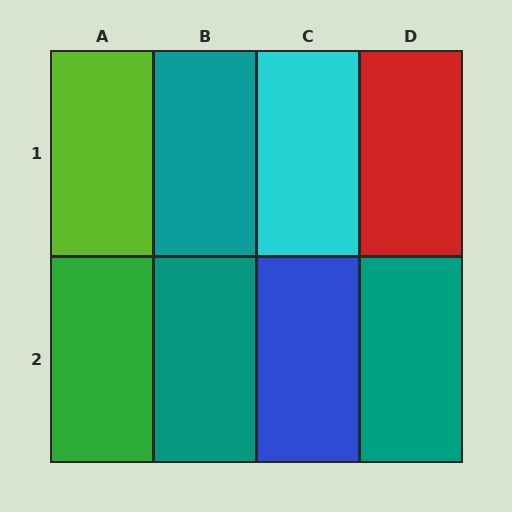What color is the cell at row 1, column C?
Cyan.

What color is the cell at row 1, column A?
Lime.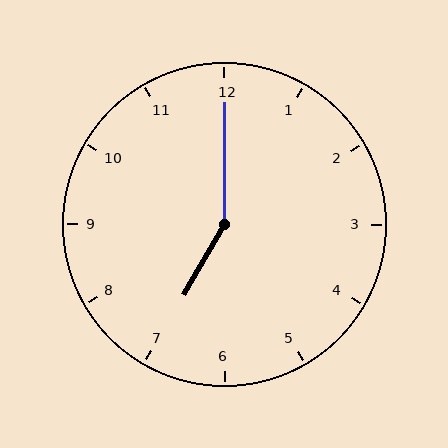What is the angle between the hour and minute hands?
Approximately 150 degrees.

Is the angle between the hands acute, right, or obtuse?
It is obtuse.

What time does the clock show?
7:00.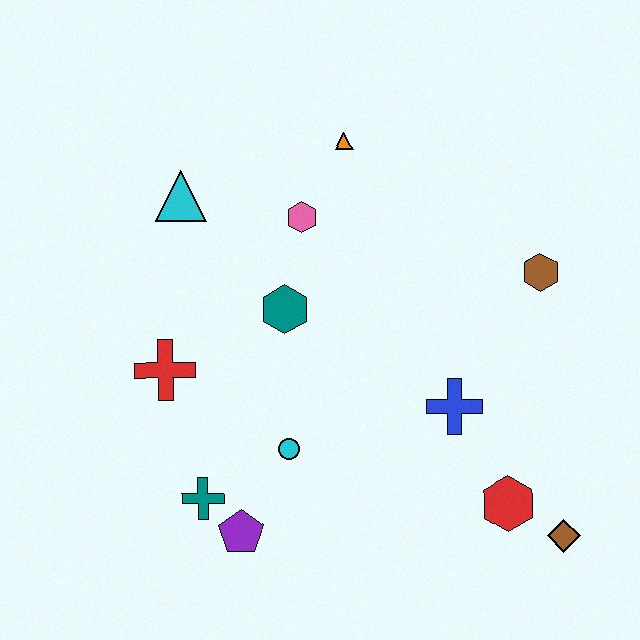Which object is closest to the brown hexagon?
The blue cross is closest to the brown hexagon.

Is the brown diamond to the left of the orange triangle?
No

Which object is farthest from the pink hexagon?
The brown diamond is farthest from the pink hexagon.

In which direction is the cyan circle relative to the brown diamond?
The cyan circle is to the left of the brown diamond.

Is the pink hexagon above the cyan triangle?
No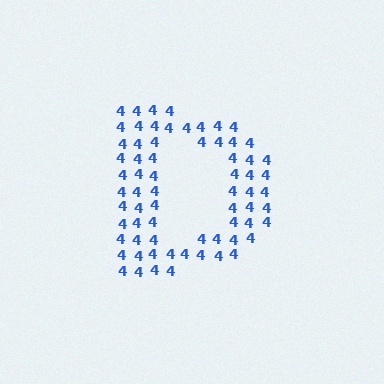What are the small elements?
The small elements are digit 4's.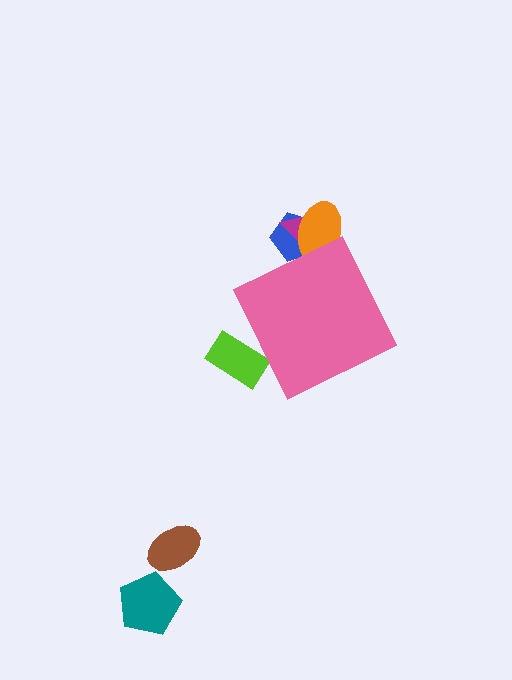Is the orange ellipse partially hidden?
Yes, the orange ellipse is partially hidden behind the pink diamond.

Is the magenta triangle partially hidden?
Yes, the magenta triangle is partially hidden behind the pink diamond.